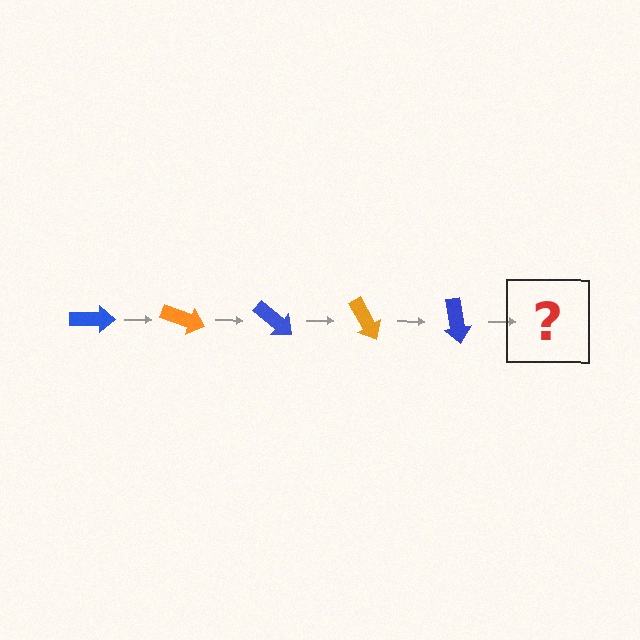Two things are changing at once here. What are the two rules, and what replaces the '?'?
The two rules are that it rotates 20 degrees each step and the color cycles through blue and orange. The '?' should be an orange arrow, rotated 100 degrees from the start.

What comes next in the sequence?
The next element should be an orange arrow, rotated 100 degrees from the start.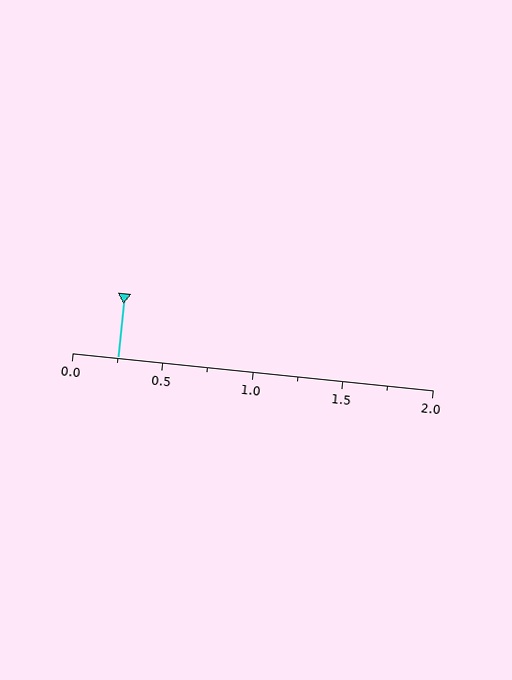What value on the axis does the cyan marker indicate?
The marker indicates approximately 0.25.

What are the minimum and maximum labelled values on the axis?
The axis runs from 0.0 to 2.0.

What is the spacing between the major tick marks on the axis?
The major ticks are spaced 0.5 apart.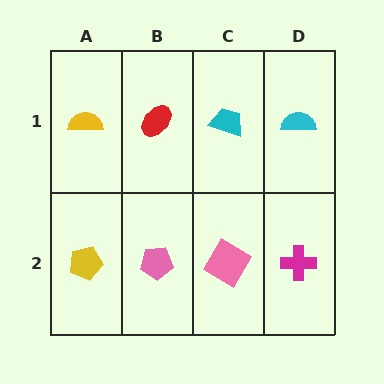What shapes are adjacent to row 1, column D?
A magenta cross (row 2, column D), a cyan trapezoid (row 1, column C).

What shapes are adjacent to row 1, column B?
A pink pentagon (row 2, column B), a yellow semicircle (row 1, column A), a cyan trapezoid (row 1, column C).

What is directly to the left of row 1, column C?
A red ellipse.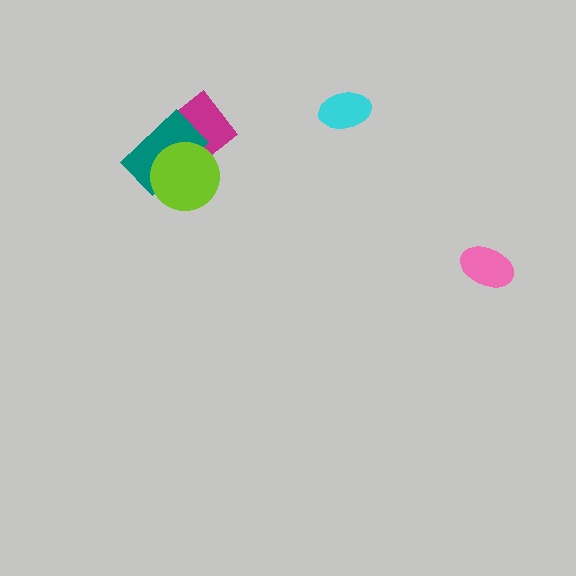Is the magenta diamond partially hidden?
Yes, it is partially covered by another shape.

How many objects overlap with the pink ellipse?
0 objects overlap with the pink ellipse.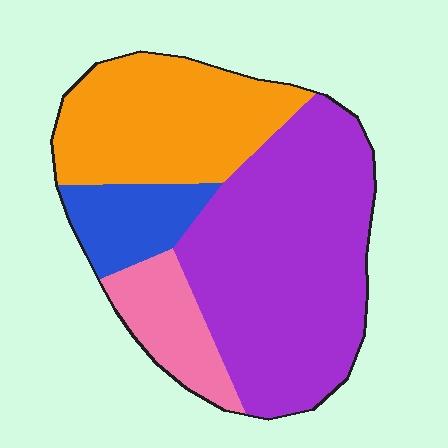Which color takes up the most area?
Purple, at roughly 50%.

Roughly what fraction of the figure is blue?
Blue takes up less than a sixth of the figure.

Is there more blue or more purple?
Purple.